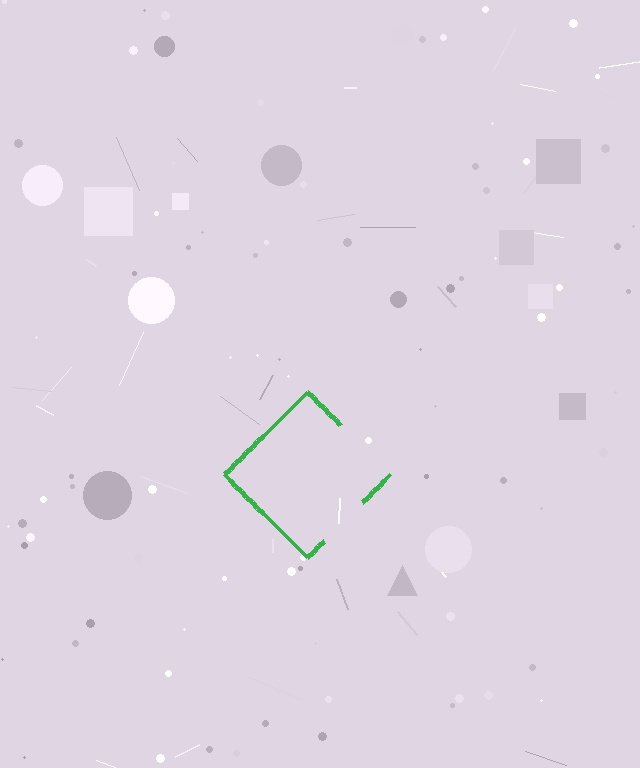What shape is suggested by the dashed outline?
The dashed outline suggests a diamond.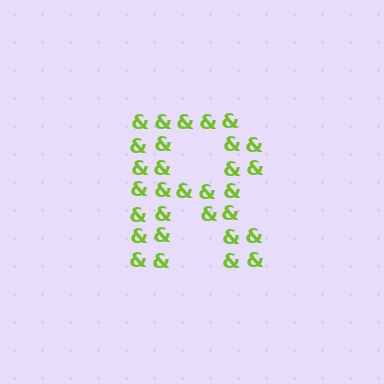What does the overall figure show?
The overall figure shows the letter R.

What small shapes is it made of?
It is made of small ampersands.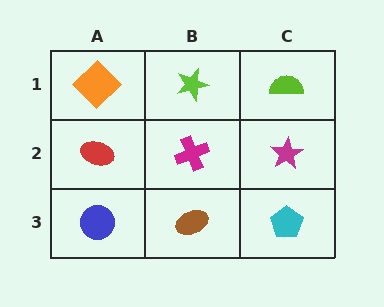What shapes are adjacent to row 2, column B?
A lime star (row 1, column B), a brown ellipse (row 3, column B), a red ellipse (row 2, column A), a magenta star (row 2, column C).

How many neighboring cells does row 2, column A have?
3.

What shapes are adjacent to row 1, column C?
A magenta star (row 2, column C), a lime star (row 1, column B).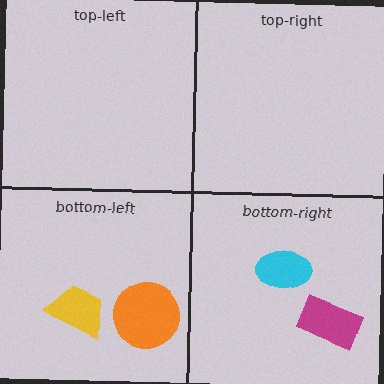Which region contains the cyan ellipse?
The bottom-right region.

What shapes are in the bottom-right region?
The magenta rectangle, the cyan ellipse.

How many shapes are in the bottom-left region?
2.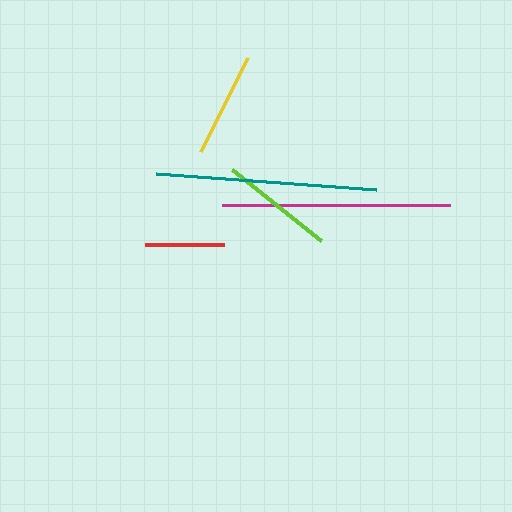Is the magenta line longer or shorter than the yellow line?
The magenta line is longer than the yellow line.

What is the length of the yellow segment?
The yellow segment is approximately 105 pixels long.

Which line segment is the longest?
The magenta line is the longest at approximately 228 pixels.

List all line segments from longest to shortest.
From longest to shortest: magenta, teal, lime, yellow, red.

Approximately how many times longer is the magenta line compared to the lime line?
The magenta line is approximately 2.0 times the length of the lime line.